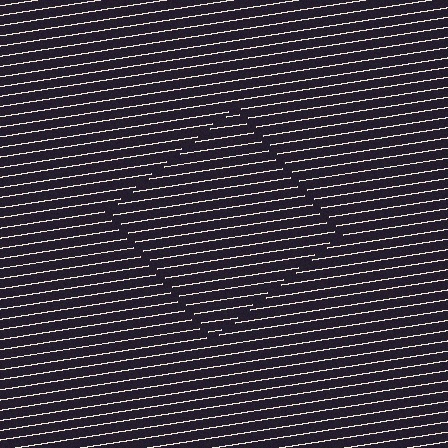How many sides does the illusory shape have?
4 sides — the line-ends trace a square.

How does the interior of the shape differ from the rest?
The interior of the shape contains the same grating, shifted by half a period — the contour is defined by the phase discontinuity where line-ends from the inner and outer gratings abut.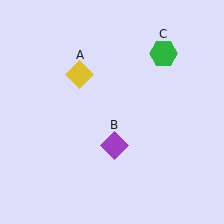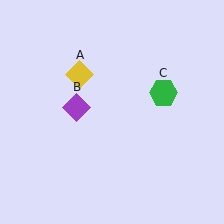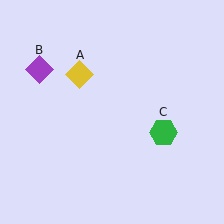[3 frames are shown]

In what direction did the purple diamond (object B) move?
The purple diamond (object B) moved up and to the left.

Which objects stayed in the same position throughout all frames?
Yellow diamond (object A) remained stationary.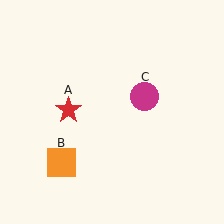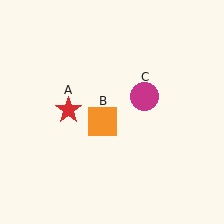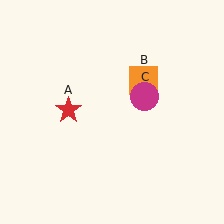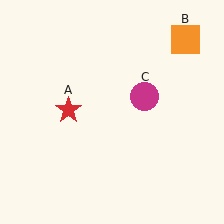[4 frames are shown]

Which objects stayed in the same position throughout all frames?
Red star (object A) and magenta circle (object C) remained stationary.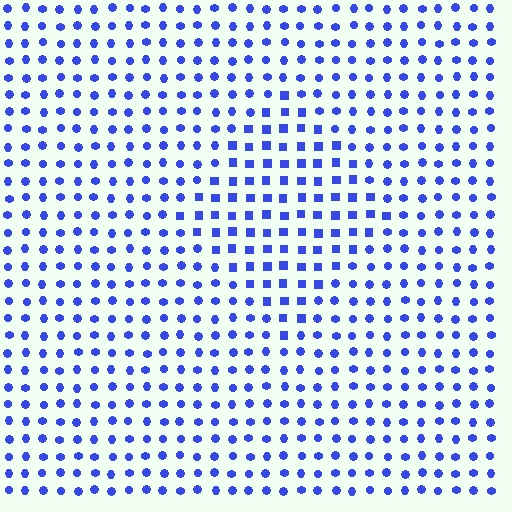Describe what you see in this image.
The image is filled with small blue elements arranged in a uniform grid. A diamond-shaped region contains squares, while the surrounding area contains circles. The boundary is defined purely by the change in element shape.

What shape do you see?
I see a diamond.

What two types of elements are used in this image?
The image uses squares inside the diamond region and circles outside it.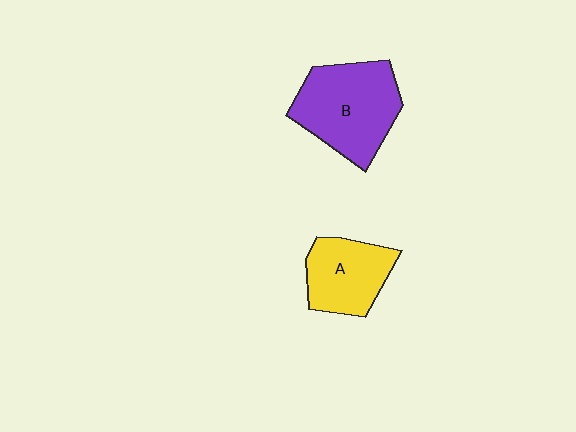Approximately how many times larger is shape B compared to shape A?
Approximately 1.5 times.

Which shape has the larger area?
Shape B (purple).